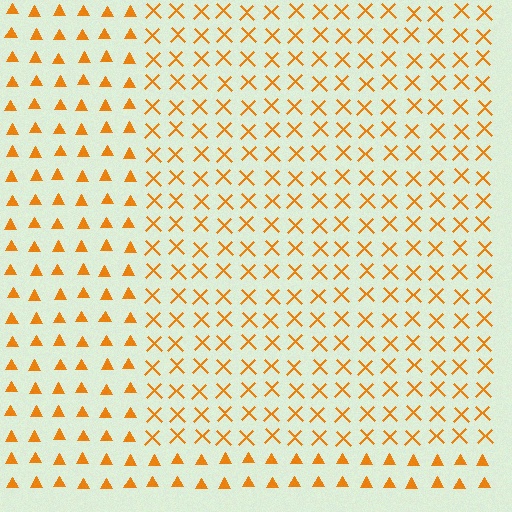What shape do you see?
I see a rectangle.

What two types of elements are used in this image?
The image uses X marks inside the rectangle region and triangles outside it.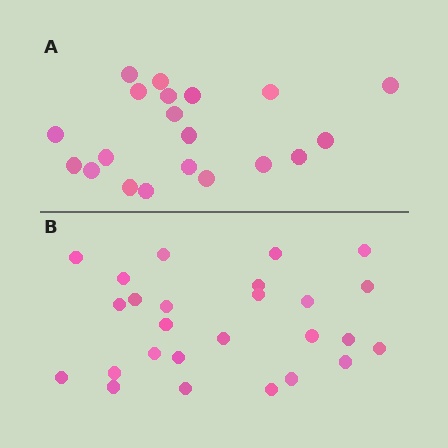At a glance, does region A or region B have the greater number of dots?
Region B (the bottom region) has more dots.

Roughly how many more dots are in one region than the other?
Region B has about 6 more dots than region A.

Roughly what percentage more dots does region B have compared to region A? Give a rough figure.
About 30% more.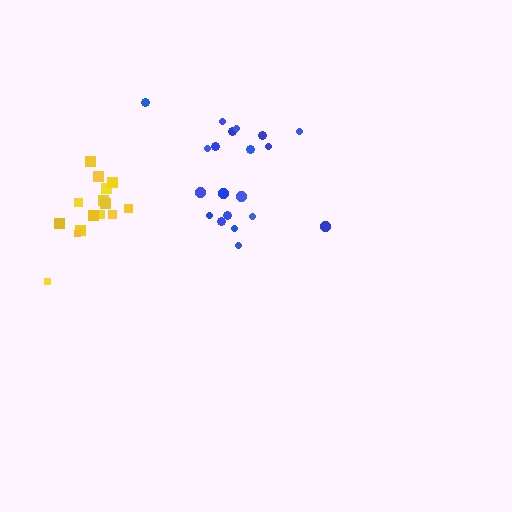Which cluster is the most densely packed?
Yellow.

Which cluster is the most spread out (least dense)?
Blue.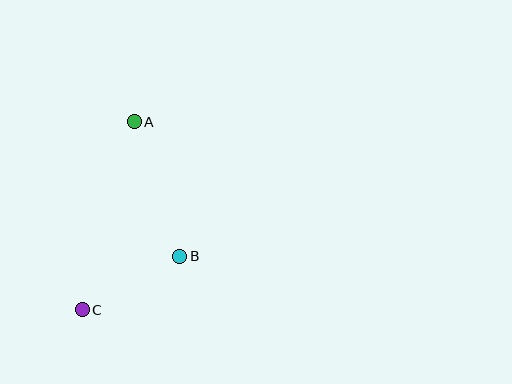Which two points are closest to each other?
Points B and C are closest to each other.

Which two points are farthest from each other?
Points A and C are farthest from each other.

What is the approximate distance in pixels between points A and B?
The distance between A and B is approximately 142 pixels.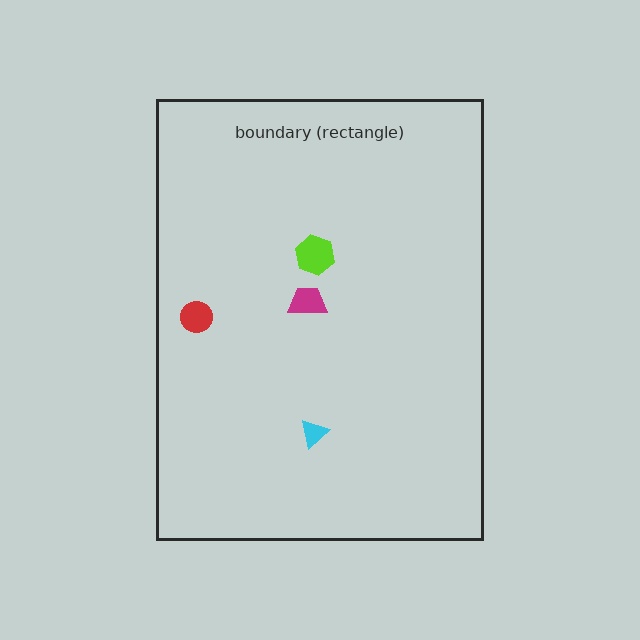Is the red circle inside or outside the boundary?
Inside.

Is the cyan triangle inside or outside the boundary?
Inside.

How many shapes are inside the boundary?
4 inside, 0 outside.